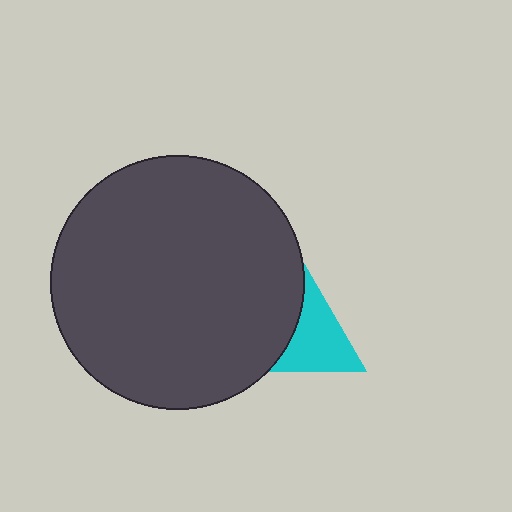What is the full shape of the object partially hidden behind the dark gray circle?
The partially hidden object is a cyan triangle.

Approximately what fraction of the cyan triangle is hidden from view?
Roughly 43% of the cyan triangle is hidden behind the dark gray circle.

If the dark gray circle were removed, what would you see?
You would see the complete cyan triangle.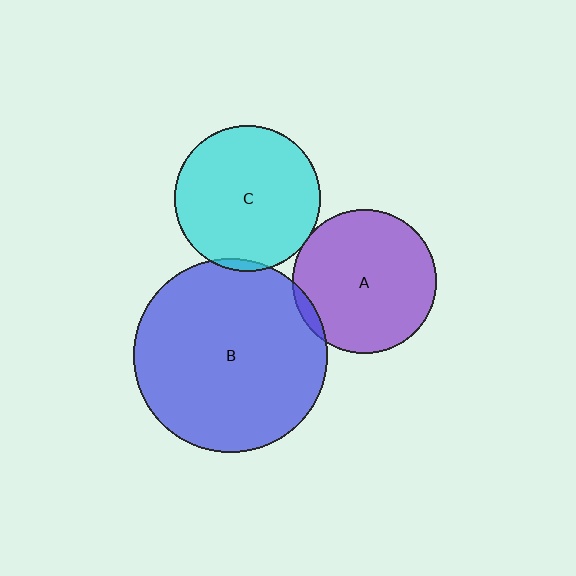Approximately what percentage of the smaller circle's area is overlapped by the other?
Approximately 5%.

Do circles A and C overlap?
Yes.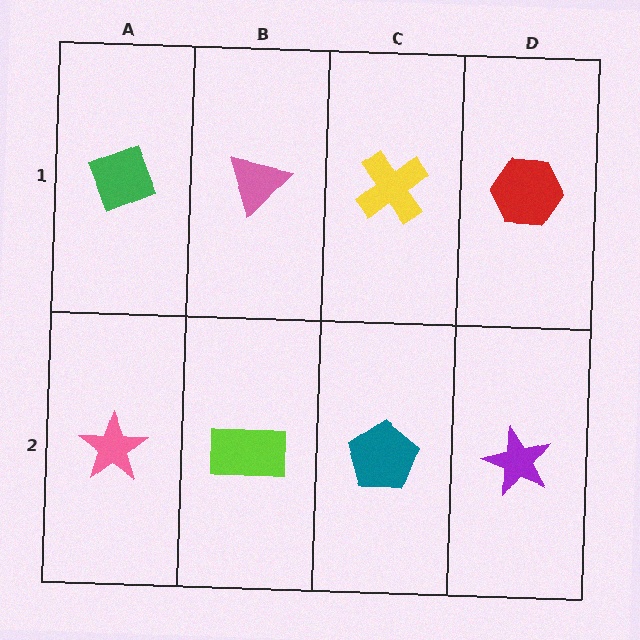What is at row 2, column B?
A lime rectangle.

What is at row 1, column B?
A pink triangle.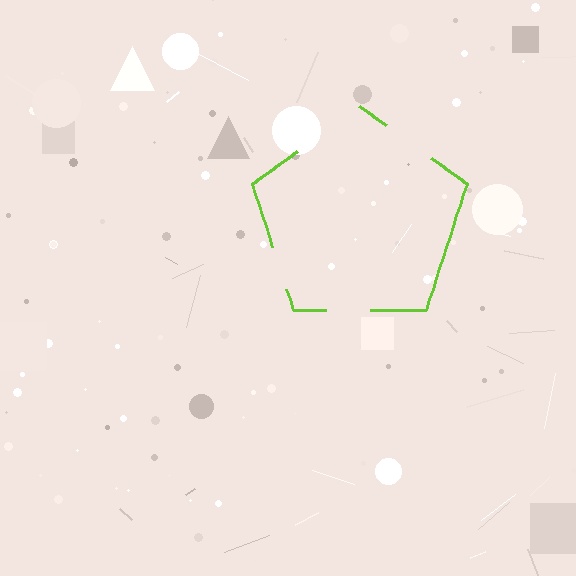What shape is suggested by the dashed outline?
The dashed outline suggests a pentagon.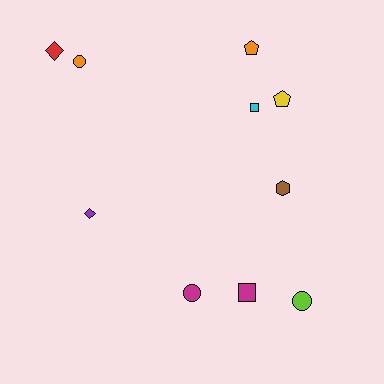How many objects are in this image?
There are 10 objects.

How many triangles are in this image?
There are no triangles.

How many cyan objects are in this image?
There is 1 cyan object.